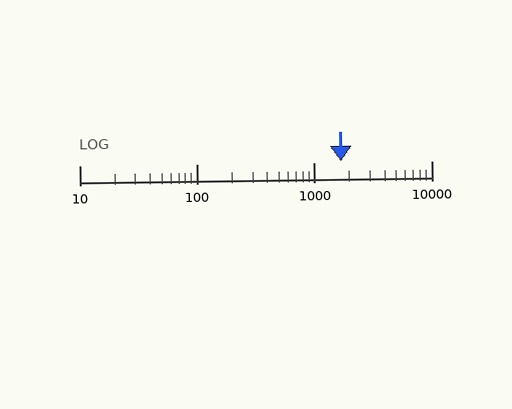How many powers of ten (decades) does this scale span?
The scale spans 3 decades, from 10 to 10000.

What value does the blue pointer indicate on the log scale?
The pointer indicates approximately 1700.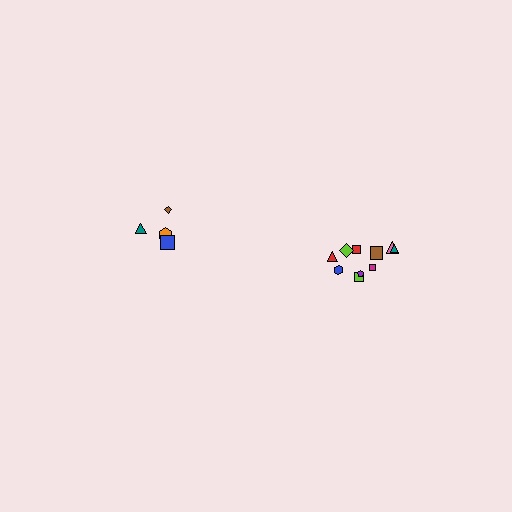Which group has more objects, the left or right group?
The right group.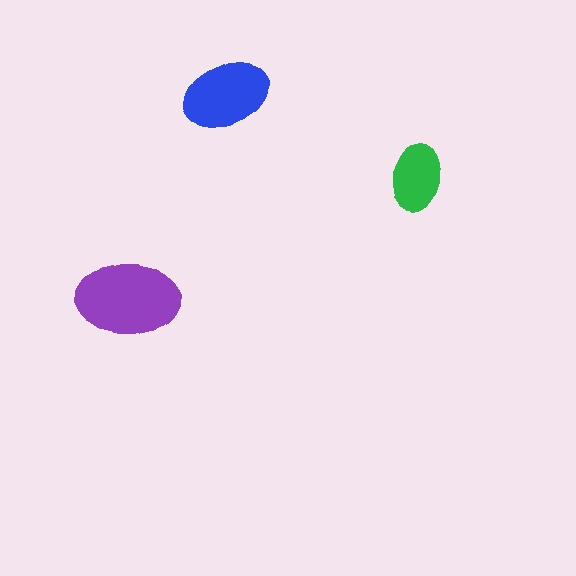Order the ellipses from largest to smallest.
the purple one, the blue one, the green one.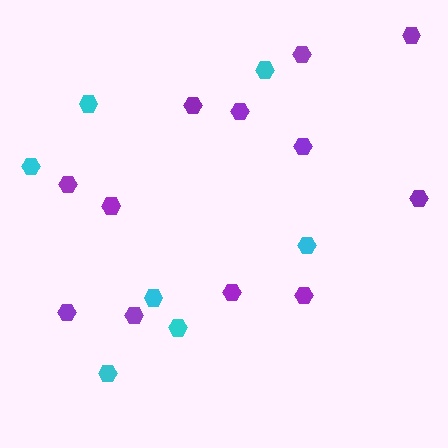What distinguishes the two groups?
There are 2 groups: one group of cyan hexagons (7) and one group of purple hexagons (12).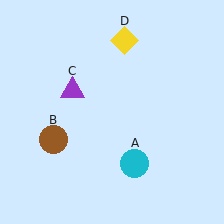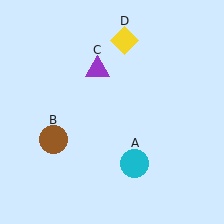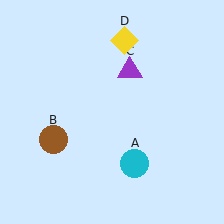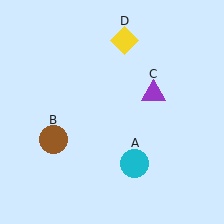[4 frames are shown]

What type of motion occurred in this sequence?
The purple triangle (object C) rotated clockwise around the center of the scene.